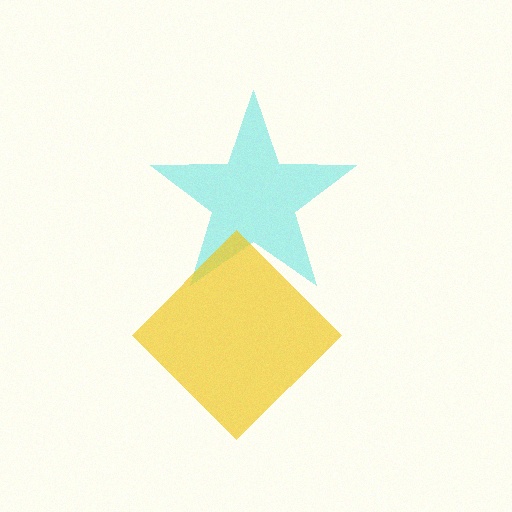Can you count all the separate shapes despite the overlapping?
Yes, there are 2 separate shapes.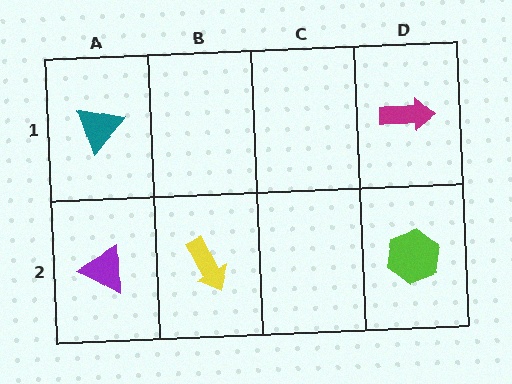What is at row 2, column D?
A lime hexagon.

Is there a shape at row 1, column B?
No, that cell is empty.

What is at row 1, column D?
A magenta arrow.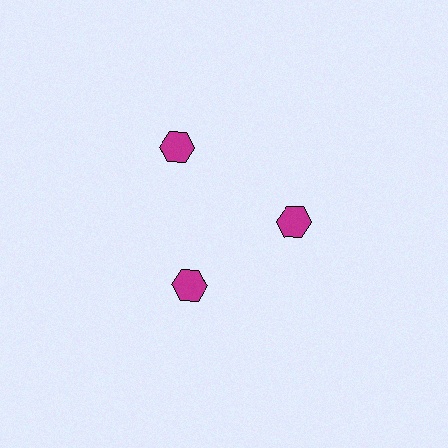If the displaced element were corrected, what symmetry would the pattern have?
It would have 3-fold rotational symmetry — the pattern would map onto itself every 120 degrees.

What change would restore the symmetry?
The symmetry would be restored by moving it inward, back onto the ring so that all 3 hexagons sit at equal angles and equal distance from the center.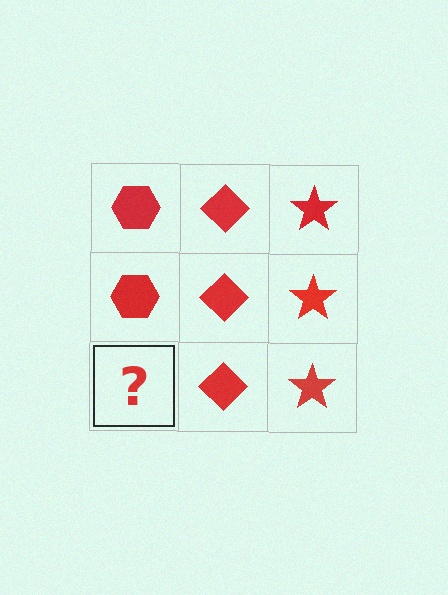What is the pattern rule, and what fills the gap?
The rule is that each column has a consistent shape. The gap should be filled with a red hexagon.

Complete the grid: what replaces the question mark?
The question mark should be replaced with a red hexagon.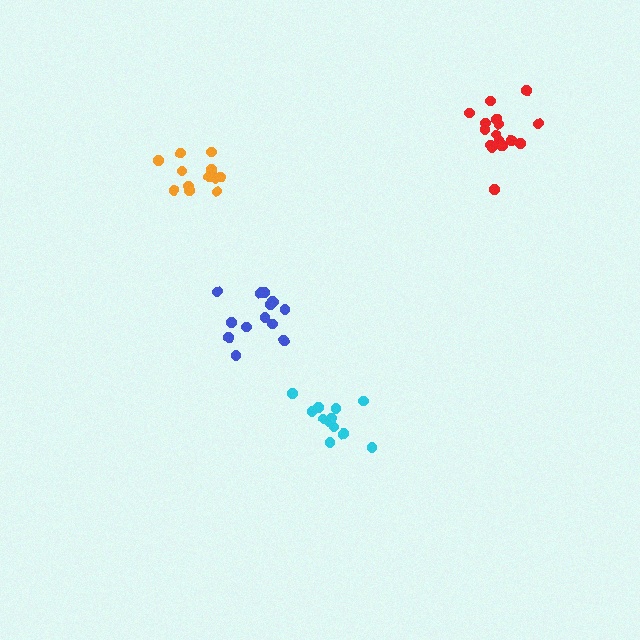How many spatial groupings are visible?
There are 4 spatial groupings.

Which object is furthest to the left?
The orange cluster is leftmost.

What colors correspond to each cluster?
The clusters are colored: red, cyan, blue, orange.